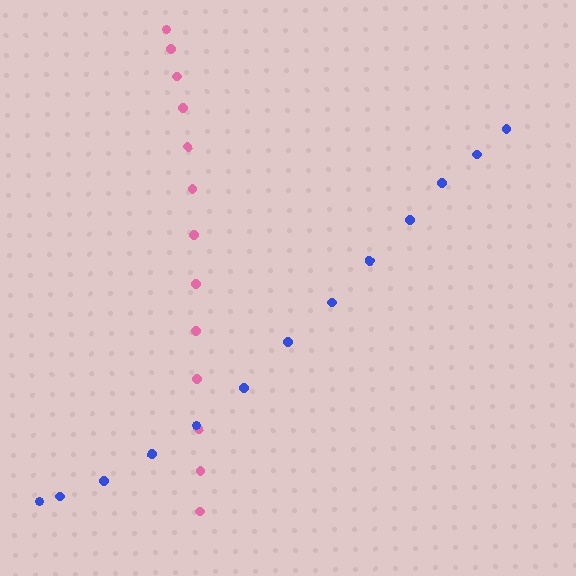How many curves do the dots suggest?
There are 2 distinct paths.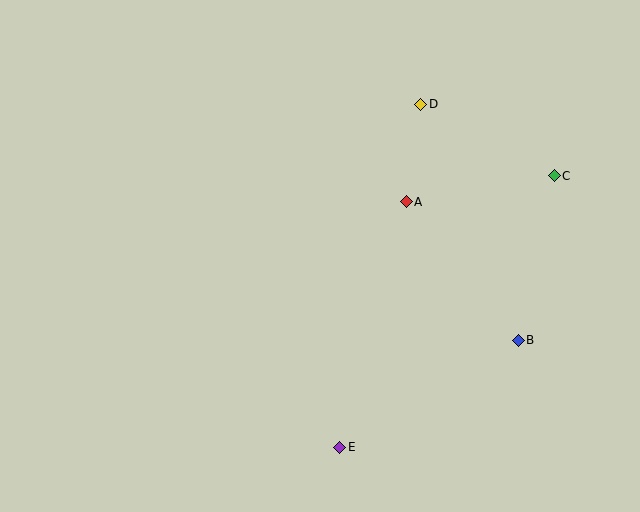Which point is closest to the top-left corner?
Point D is closest to the top-left corner.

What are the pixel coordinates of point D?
Point D is at (421, 104).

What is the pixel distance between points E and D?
The distance between E and D is 352 pixels.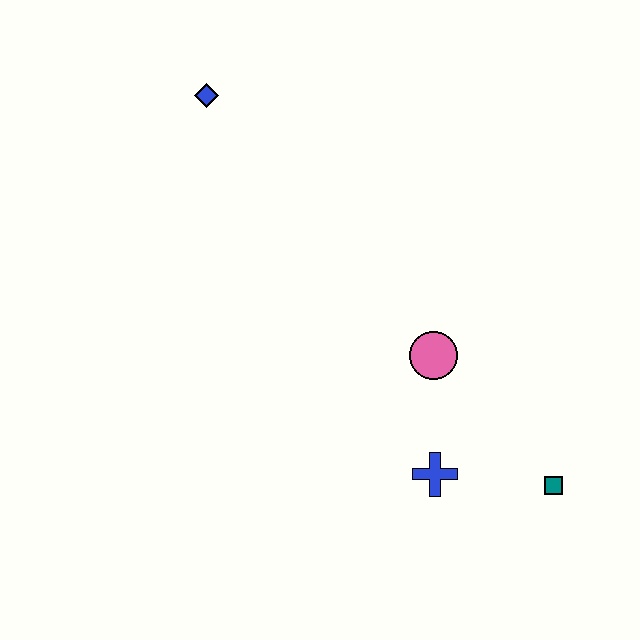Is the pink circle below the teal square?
No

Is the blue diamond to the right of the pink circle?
No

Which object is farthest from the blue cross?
The blue diamond is farthest from the blue cross.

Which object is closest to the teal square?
The blue cross is closest to the teal square.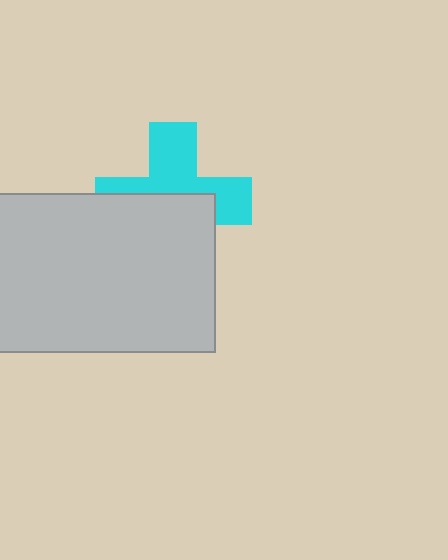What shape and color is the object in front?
The object in front is a light gray rectangle.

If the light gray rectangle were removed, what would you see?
You would see the complete cyan cross.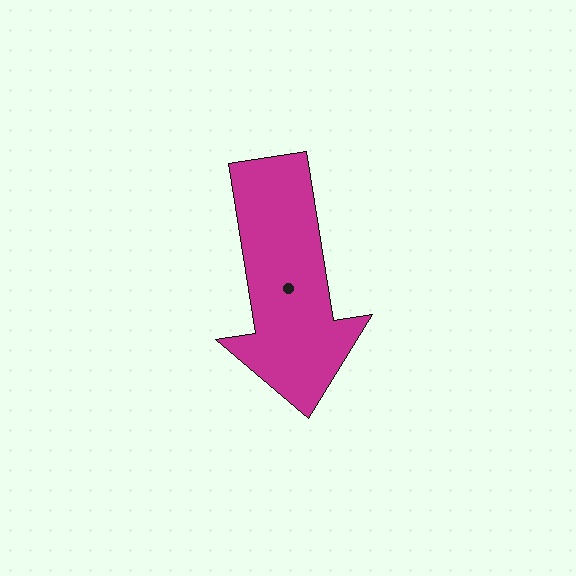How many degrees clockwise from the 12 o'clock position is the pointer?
Approximately 171 degrees.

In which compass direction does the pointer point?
South.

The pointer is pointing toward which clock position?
Roughly 6 o'clock.